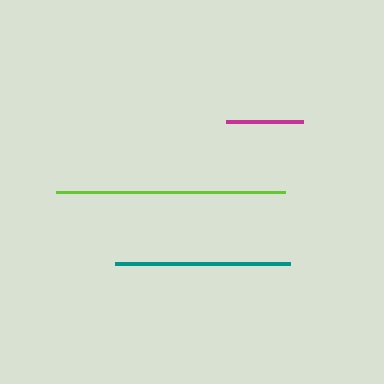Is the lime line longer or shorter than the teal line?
The lime line is longer than the teal line.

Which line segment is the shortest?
The magenta line is the shortest at approximately 78 pixels.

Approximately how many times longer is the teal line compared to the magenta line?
The teal line is approximately 2.2 times the length of the magenta line.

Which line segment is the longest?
The lime line is the longest at approximately 229 pixels.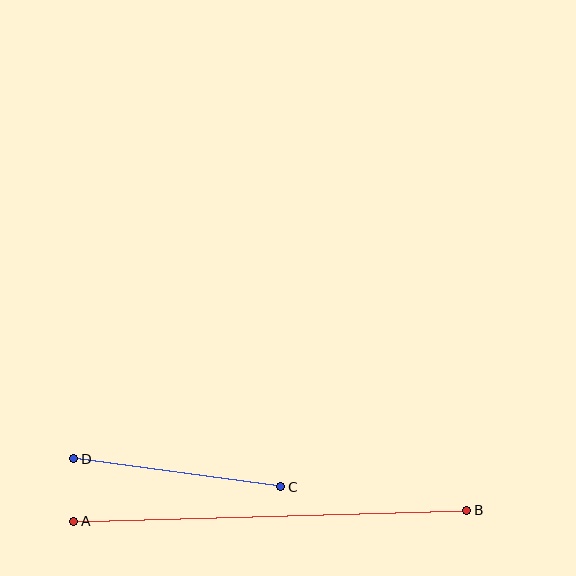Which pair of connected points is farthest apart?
Points A and B are farthest apart.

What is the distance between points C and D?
The distance is approximately 209 pixels.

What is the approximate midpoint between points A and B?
The midpoint is at approximately (270, 516) pixels.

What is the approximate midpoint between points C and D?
The midpoint is at approximately (177, 473) pixels.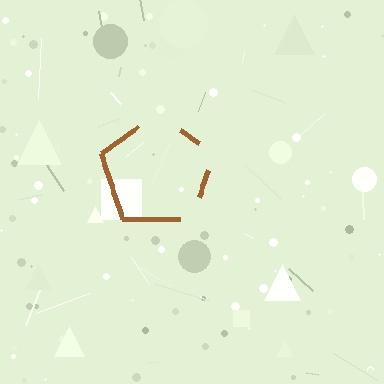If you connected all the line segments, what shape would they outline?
They would outline a pentagon.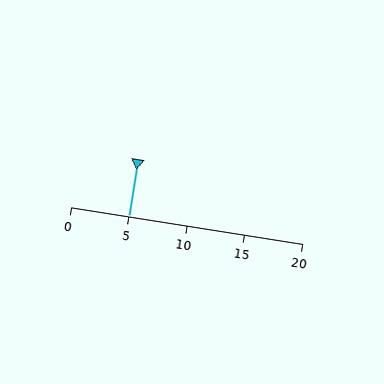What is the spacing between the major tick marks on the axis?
The major ticks are spaced 5 apart.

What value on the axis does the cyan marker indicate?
The marker indicates approximately 5.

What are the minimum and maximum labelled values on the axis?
The axis runs from 0 to 20.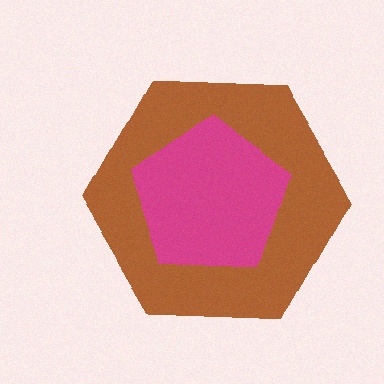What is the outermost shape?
The brown hexagon.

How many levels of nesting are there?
2.